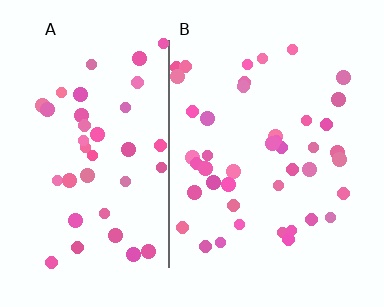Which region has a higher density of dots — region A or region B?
B (the right).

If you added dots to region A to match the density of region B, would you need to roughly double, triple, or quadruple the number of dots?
Approximately double.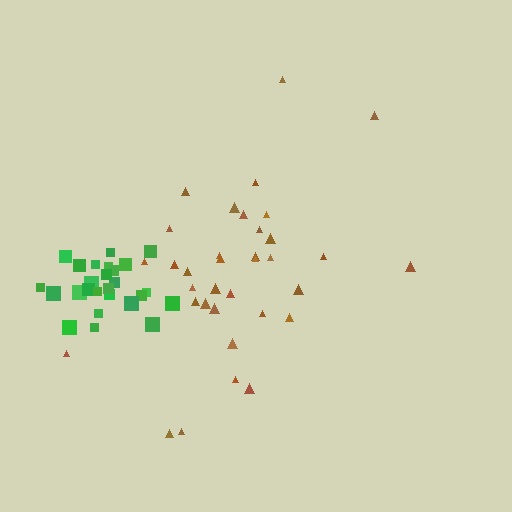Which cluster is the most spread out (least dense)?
Brown.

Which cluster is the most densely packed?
Green.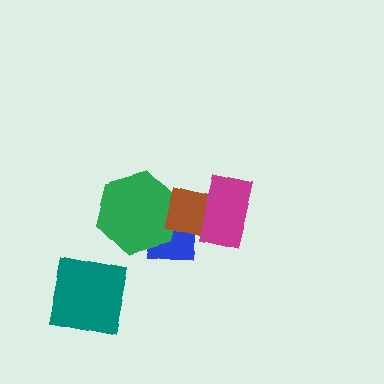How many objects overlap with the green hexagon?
2 objects overlap with the green hexagon.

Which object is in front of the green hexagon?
The brown square is in front of the green hexagon.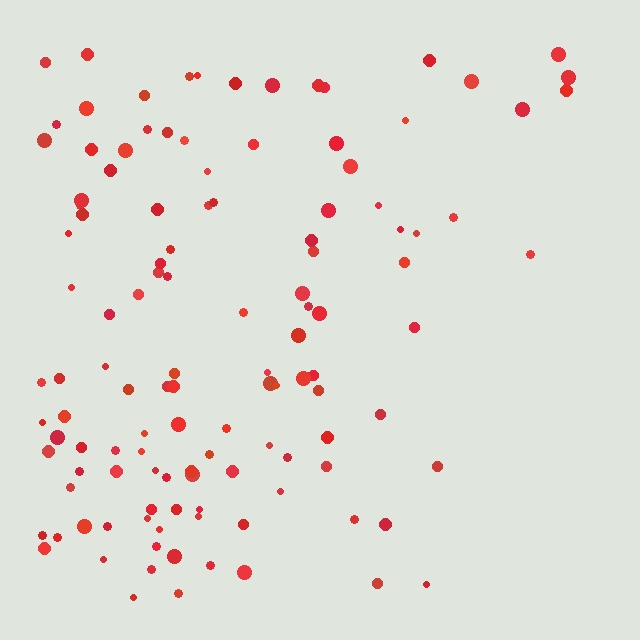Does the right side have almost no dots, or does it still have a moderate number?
Still a moderate number, just noticeably fewer than the left.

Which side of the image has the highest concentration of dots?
The left.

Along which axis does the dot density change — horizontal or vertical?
Horizontal.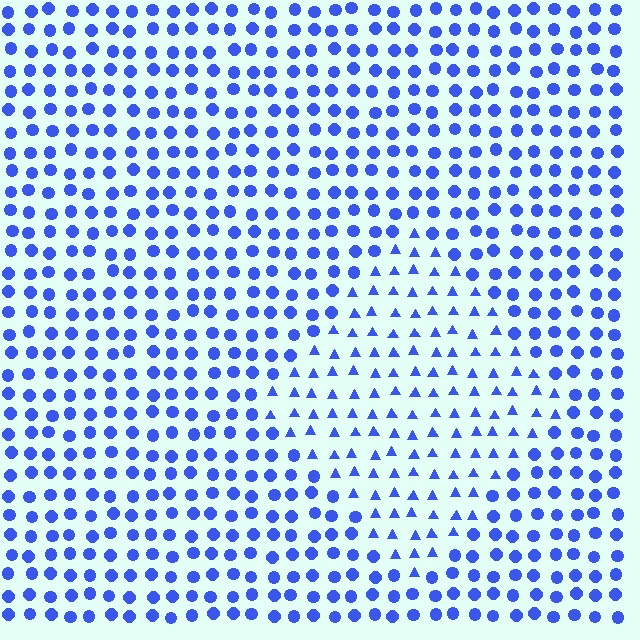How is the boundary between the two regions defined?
The boundary is defined by a change in element shape: triangles inside vs. circles outside. All elements share the same color and spacing.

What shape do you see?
I see a diamond.